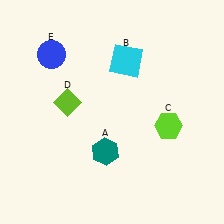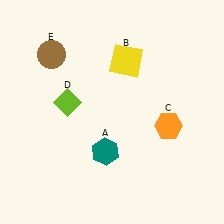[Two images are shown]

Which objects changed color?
B changed from cyan to yellow. C changed from lime to orange. E changed from blue to brown.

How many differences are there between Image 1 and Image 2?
There are 3 differences between the two images.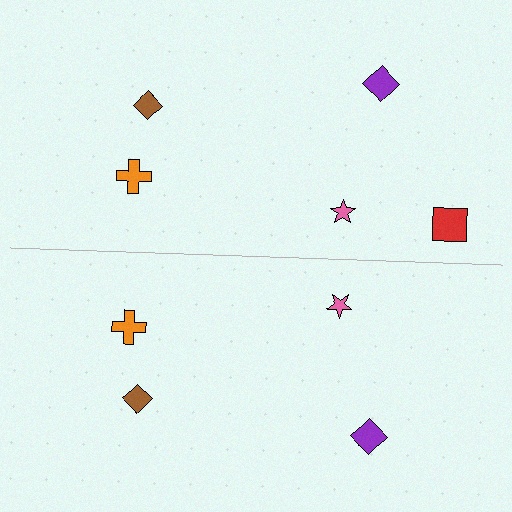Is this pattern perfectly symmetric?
No, the pattern is not perfectly symmetric. A red square is missing from the bottom side.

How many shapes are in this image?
There are 9 shapes in this image.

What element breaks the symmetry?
A red square is missing from the bottom side.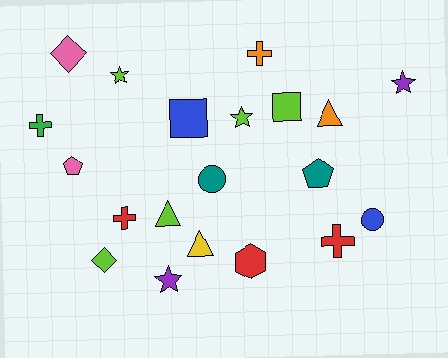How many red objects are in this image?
There are 3 red objects.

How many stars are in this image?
There are 4 stars.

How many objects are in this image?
There are 20 objects.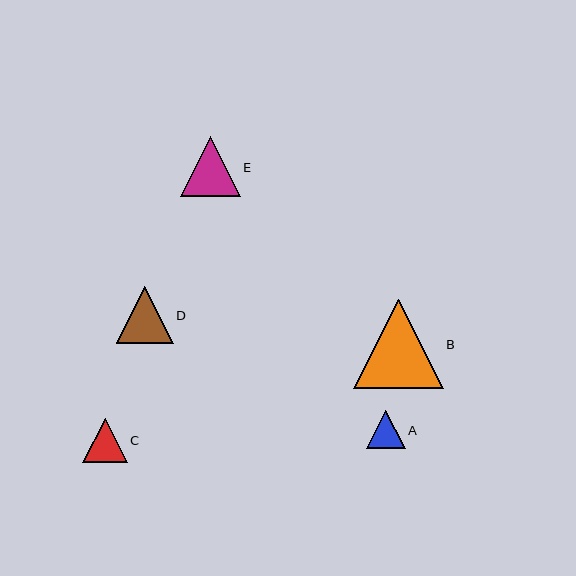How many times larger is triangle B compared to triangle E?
Triangle B is approximately 1.5 times the size of triangle E.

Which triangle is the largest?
Triangle B is the largest with a size of approximately 89 pixels.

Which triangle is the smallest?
Triangle A is the smallest with a size of approximately 39 pixels.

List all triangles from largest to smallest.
From largest to smallest: B, E, D, C, A.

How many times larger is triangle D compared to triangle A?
Triangle D is approximately 1.4 times the size of triangle A.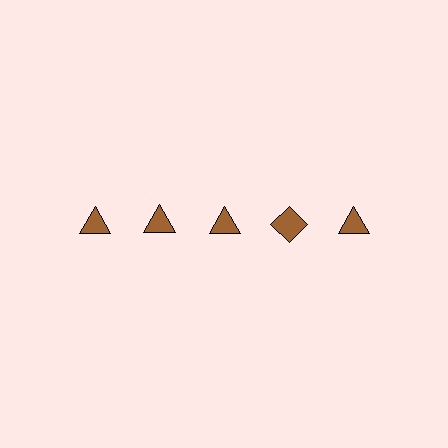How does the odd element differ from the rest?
It has a different shape: diamond instead of triangle.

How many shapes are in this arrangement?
There are 5 shapes arranged in a grid pattern.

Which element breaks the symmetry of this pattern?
The brown diamond in the top row, second from right column breaks the symmetry. All other shapes are brown triangles.